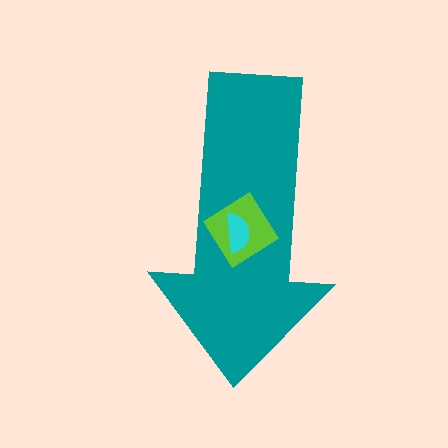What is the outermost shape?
The teal arrow.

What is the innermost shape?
The cyan semicircle.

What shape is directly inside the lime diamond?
The cyan semicircle.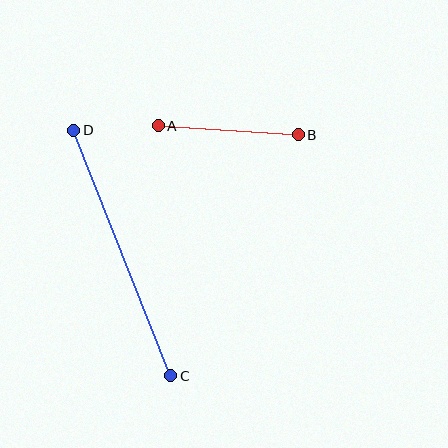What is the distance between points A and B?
The distance is approximately 141 pixels.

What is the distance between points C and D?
The distance is approximately 264 pixels.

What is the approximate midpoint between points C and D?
The midpoint is at approximately (122, 253) pixels.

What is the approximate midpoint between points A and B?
The midpoint is at approximately (228, 130) pixels.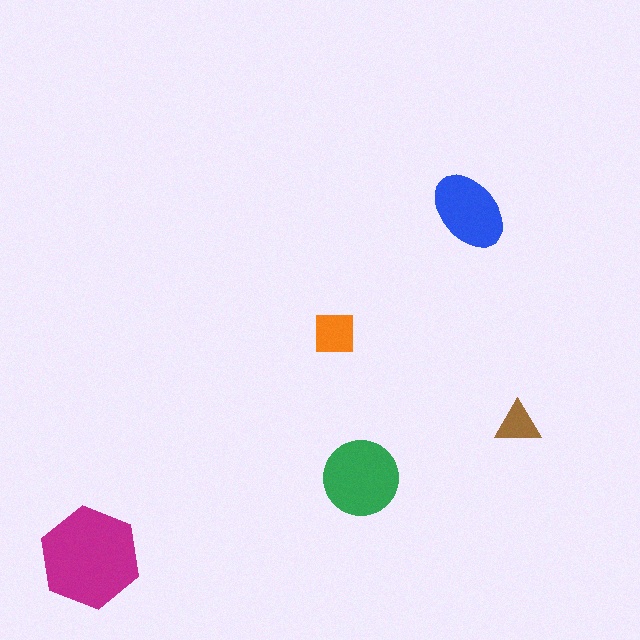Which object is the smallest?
The brown triangle.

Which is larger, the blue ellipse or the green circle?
The green circle.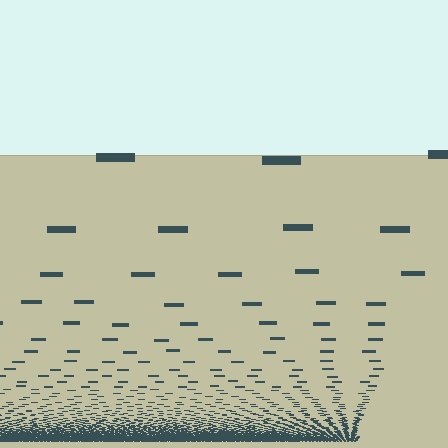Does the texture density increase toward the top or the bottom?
Density increases toward the bottom.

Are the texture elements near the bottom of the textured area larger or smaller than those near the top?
Smaller. The gradient is inverted — elements near the bottom are smaller and denser.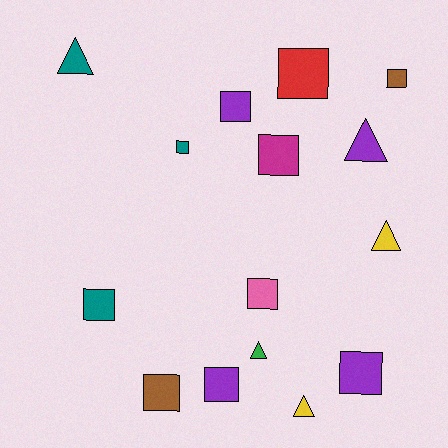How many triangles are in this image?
There are 5 triangles.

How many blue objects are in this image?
There are no blue objects.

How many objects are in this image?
There are 15 objects.